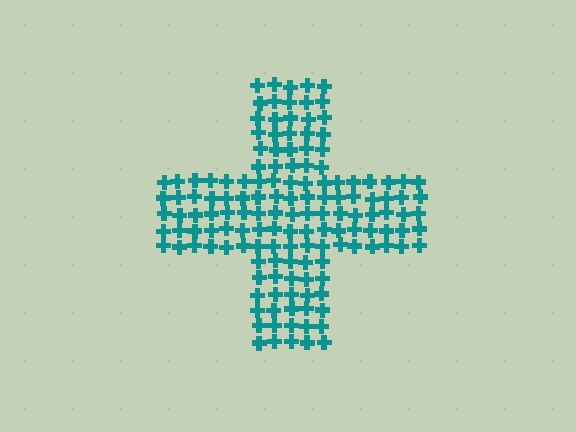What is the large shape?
The large shape is a cross.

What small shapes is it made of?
It is made of small crosses.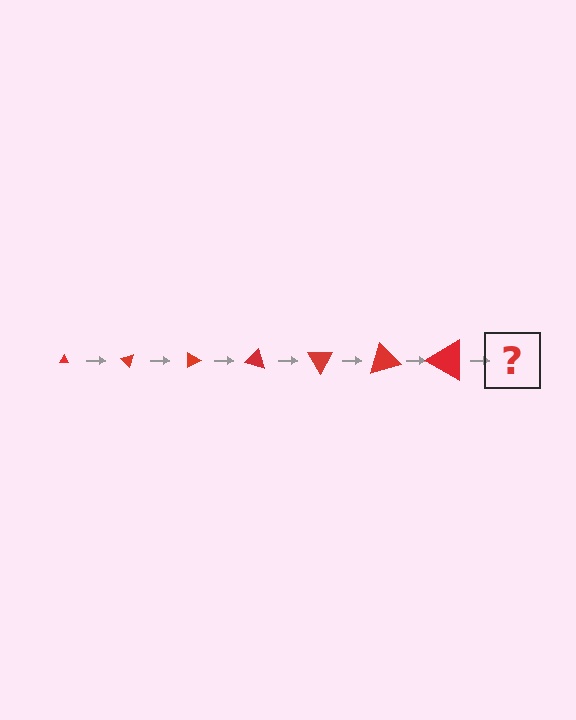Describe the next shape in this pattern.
It should be a triangle, larger than the previous one and rotated 315 degrees from the start.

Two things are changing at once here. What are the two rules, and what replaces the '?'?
The two rules are that the triangle grows larger each step and it rotates 45 degrees each step. The '?' should be a triangle, larger than the previous one and rotated 315 degrees from the start.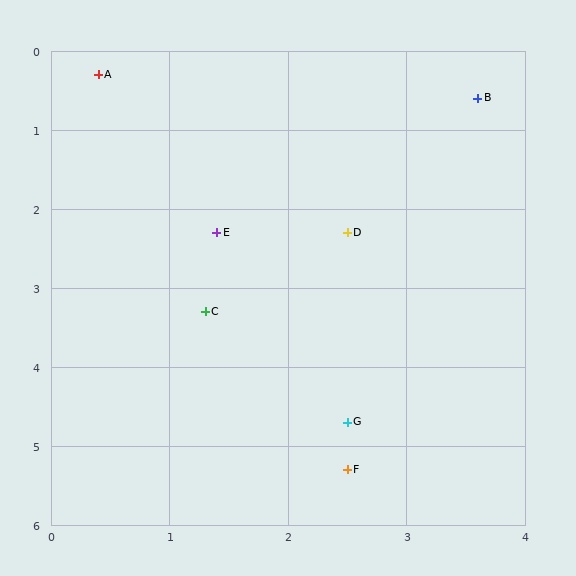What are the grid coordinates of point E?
Point E is at approximately (1.4, 2.3).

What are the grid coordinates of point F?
Point F is at approximately (2.5, 5.3).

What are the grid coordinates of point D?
Point D is at approximately (2.5, 2.3).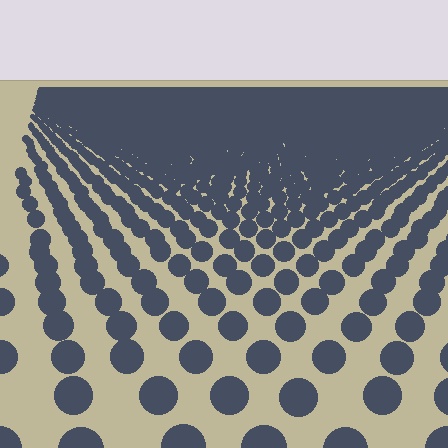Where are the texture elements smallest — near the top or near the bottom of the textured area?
Near the top.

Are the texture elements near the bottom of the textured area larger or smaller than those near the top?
Larger. Near the bottom, elements are closer to the viewer and appear at a bigger on-screen size.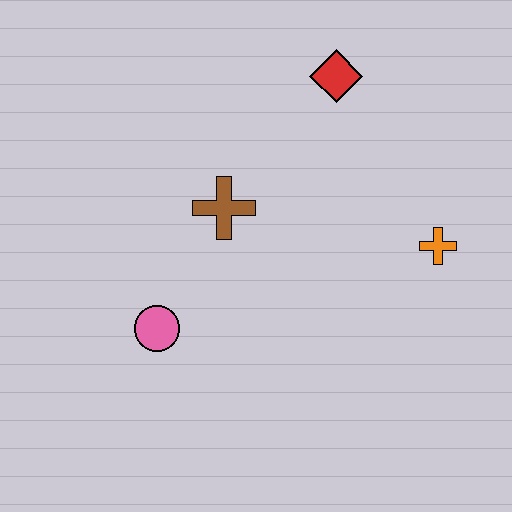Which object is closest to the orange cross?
The red diamond is closest to the orange cross.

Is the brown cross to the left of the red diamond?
Yes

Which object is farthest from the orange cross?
The pink circle is farthest from the orange cross.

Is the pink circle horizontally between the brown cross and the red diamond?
No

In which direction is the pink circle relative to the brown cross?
The pink circle is below the brown cross.